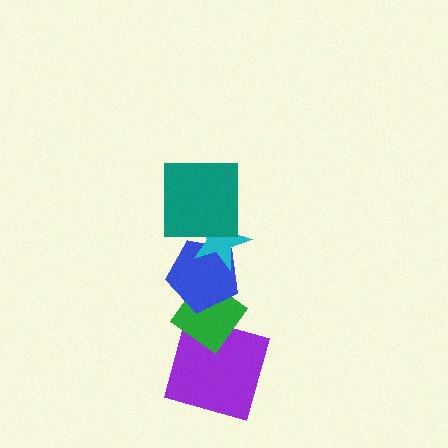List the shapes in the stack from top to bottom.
From top to bottom: the teal square, the cyan star, the blue pentagon, the green diamond, the purple square.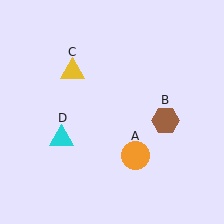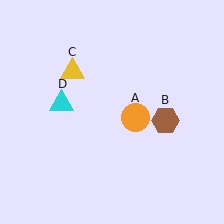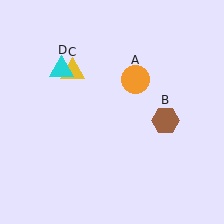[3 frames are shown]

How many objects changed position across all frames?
2 objects changed position: orange circle (object A), cyan triangle (object D).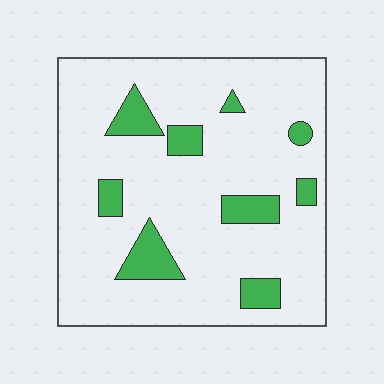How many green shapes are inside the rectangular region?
9.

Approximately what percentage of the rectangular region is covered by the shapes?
Approximately 15%.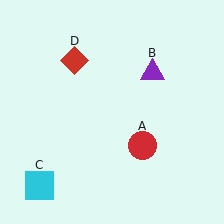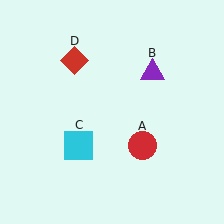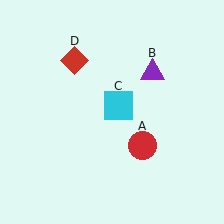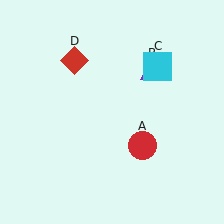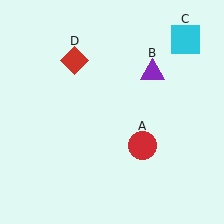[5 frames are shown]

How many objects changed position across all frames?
1 object changed position: cyan square (object C).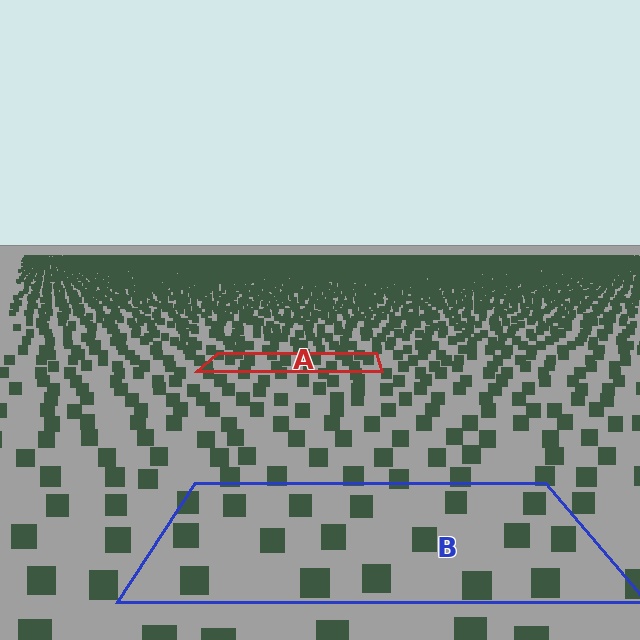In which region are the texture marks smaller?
The texture marks are smaller in region A, because it is farther away.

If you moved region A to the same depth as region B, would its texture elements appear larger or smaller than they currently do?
They would appear larger. At a closer depth, the same texture elements are projected at a bigger on-screen size.